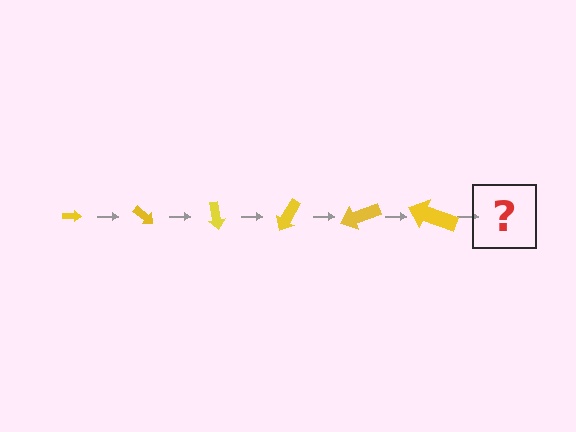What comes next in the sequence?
The next element should be an arrow, larger than the previous one and rotated 240 degrees from the start.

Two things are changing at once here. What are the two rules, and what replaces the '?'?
The two rules are that the arrow grows larger each step and it rotates 40 degrees each step. The '?' should be an arrow, larger than the previous one and rotated 240 degrees from the start.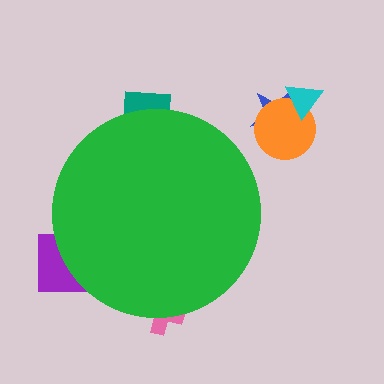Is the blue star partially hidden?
No, the blue star is fully visible.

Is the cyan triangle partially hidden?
No, the cyan triangle is fully visible.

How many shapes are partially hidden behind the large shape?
3 shapes are partially hidden.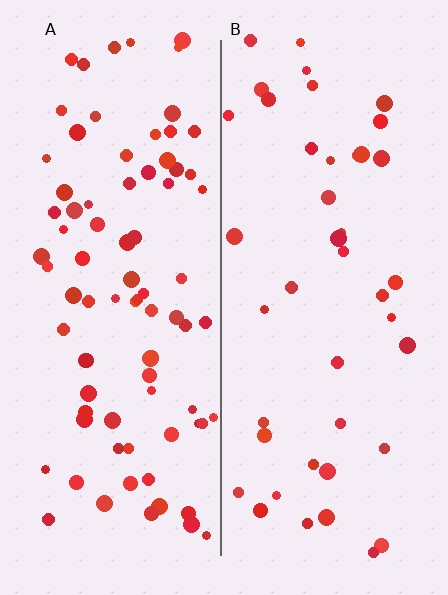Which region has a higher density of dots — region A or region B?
A (the left).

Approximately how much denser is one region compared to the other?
Approximately 2.0× — region A over region B.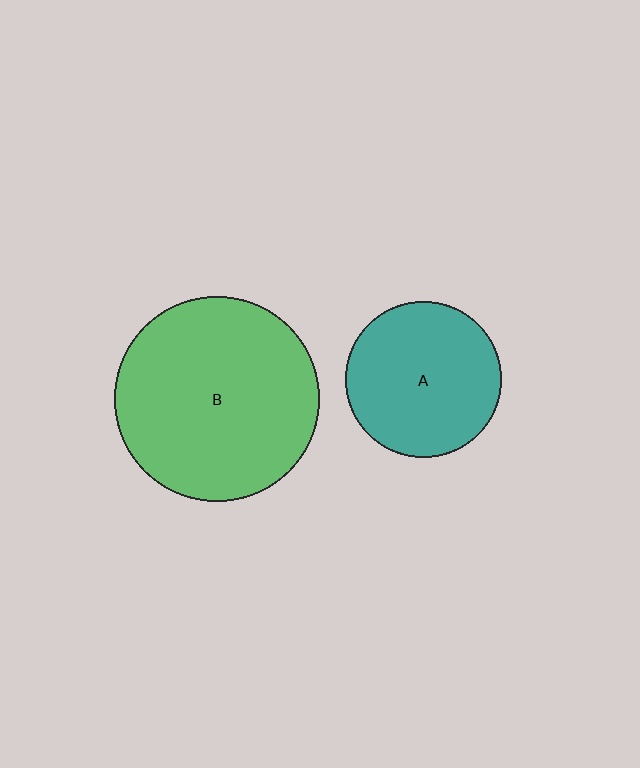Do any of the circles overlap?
No, none of the circles overlap.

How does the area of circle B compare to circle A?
Approximately 1.7 times.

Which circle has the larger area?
Circle B (green).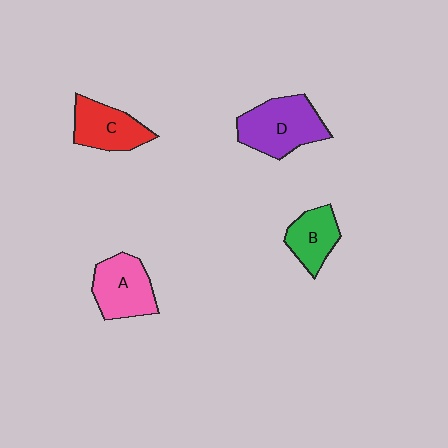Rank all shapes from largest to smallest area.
From largest to smallest: D (purple), A (pink), C (red), B (green).